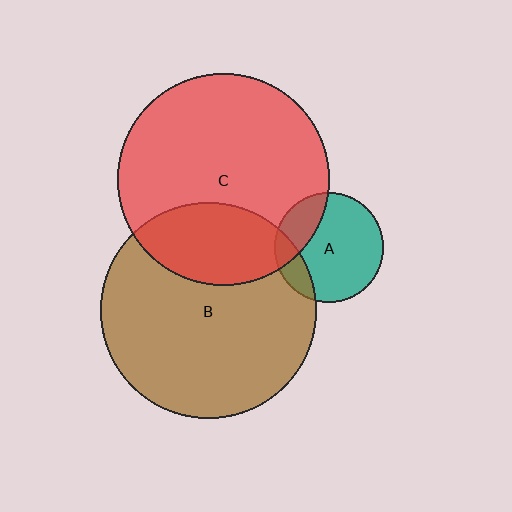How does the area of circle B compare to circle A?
Approximately 3.9 times.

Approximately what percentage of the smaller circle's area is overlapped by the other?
Approximately 25%.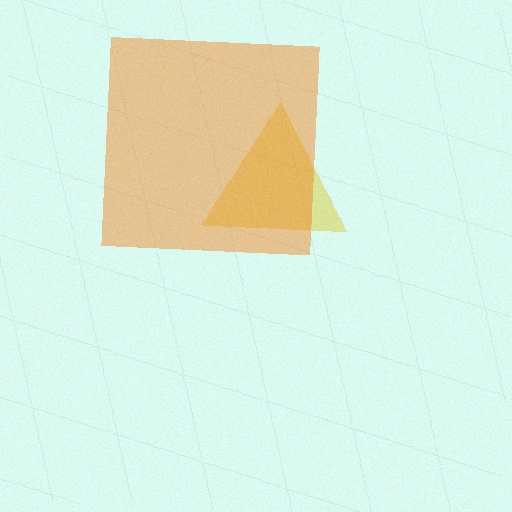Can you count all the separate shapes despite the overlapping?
Yes, there are 2 separate shapes.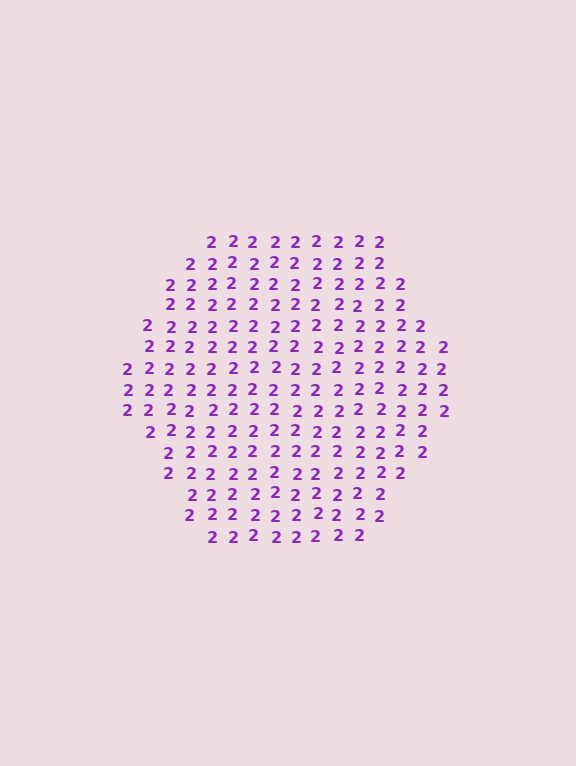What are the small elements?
The small elements are digit 2's.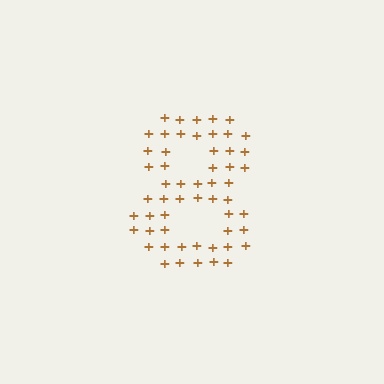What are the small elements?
The small elements are plus signs.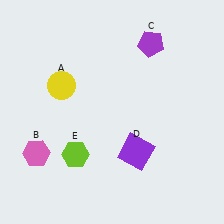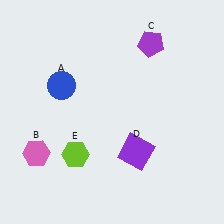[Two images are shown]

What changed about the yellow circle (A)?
In Image 1, A is yellow. In Image 2, it changed to blue.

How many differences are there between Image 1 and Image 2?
There is 1 difference between the two images.